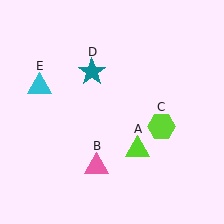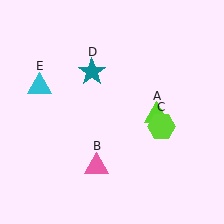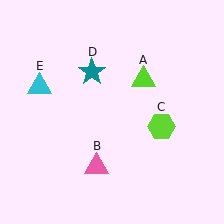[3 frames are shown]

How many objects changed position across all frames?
1 object changed position: lime triangle (object A).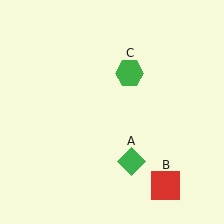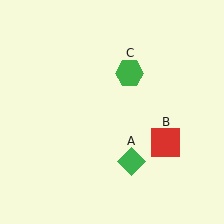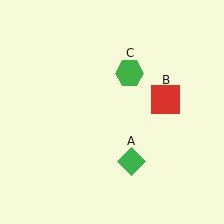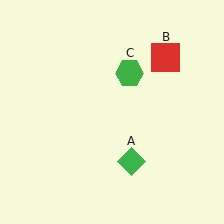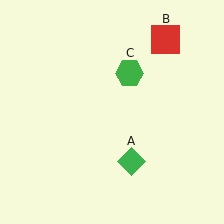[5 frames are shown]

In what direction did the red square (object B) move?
The red square (object B) moved up.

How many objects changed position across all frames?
1 object changed position: red square (object B).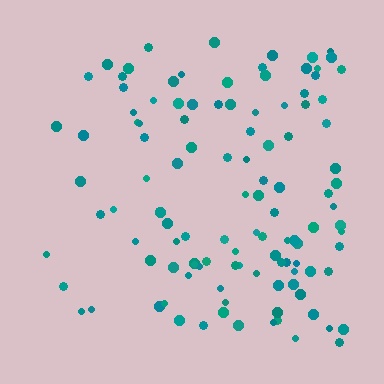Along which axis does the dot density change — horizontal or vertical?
Horizontal.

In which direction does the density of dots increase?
From left to right, with the right side densest.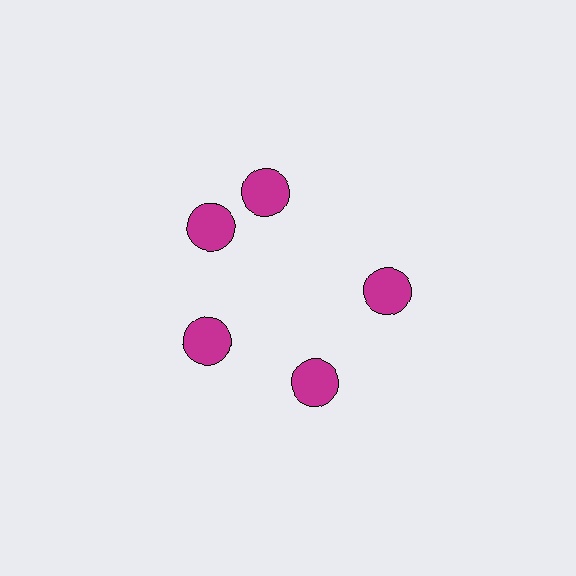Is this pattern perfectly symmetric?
No. The 5 magenta circles are arranged in a ring, but one element near the 1 o'clock position is rotated out of alignment along the ring, breaking the 5-fold rotational symmetry.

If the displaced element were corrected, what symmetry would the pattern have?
It would have 5-fold rotational symmetry — the pattern would map onto itself every 72 degrees.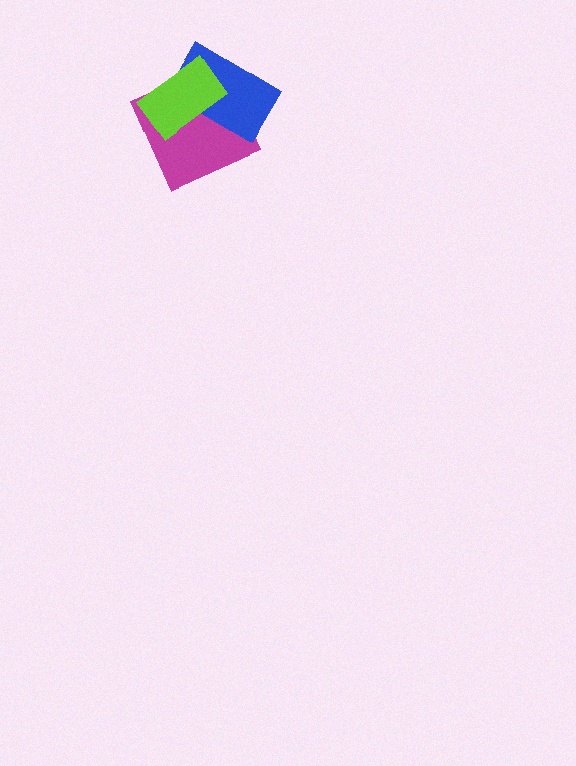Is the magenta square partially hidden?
Yes, it is partially covered by another shape.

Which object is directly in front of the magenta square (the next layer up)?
The blue rectangle is directly in front of the magenta square.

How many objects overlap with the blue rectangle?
2 objects overlap with the blue rectangle.